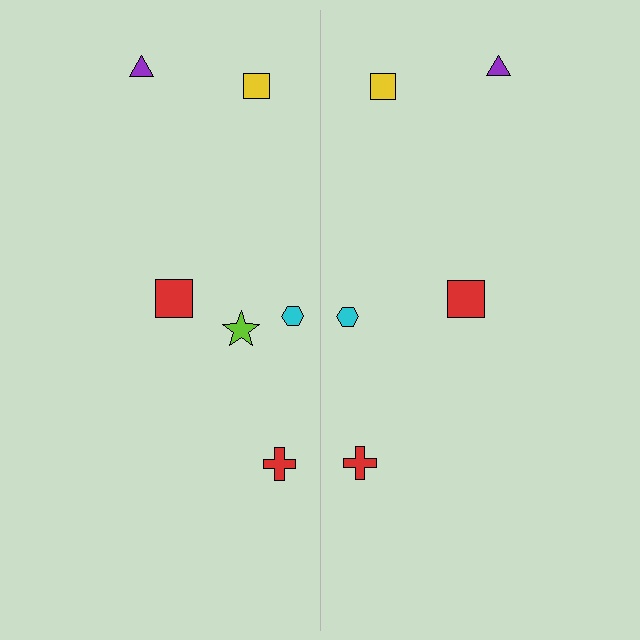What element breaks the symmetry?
A lime star is missing from the right side.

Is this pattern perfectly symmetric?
No, the pattern is not perfectly symmetric. A lime star is missing from the right side.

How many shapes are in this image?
There are 11 shapes in this image.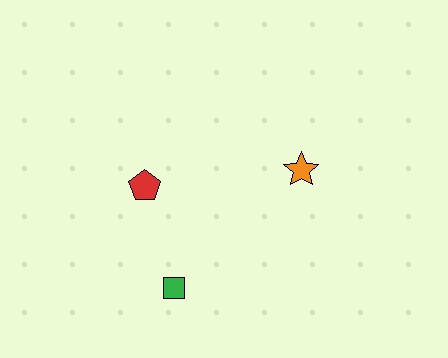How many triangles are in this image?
There are no triangles.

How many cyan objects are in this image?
There are no cyan objects.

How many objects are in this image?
There are 3 objects.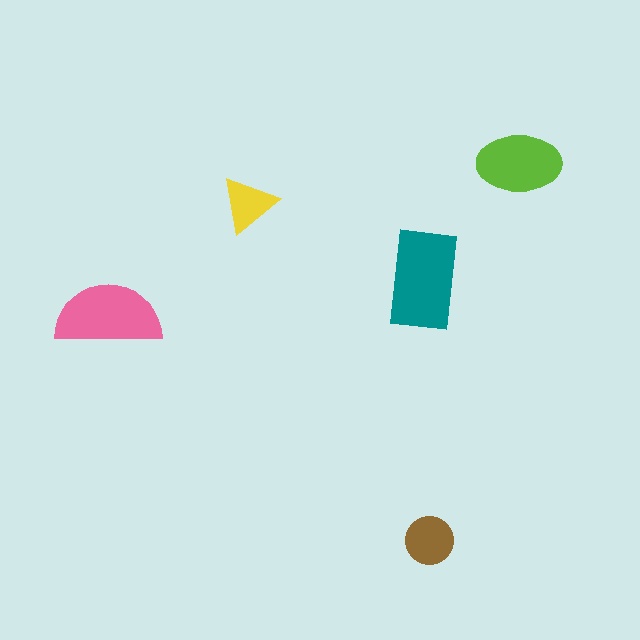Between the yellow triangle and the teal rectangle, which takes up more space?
The teal rectangle.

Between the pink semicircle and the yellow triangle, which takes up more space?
The pink semicircle.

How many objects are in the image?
There are 5 objects in the image.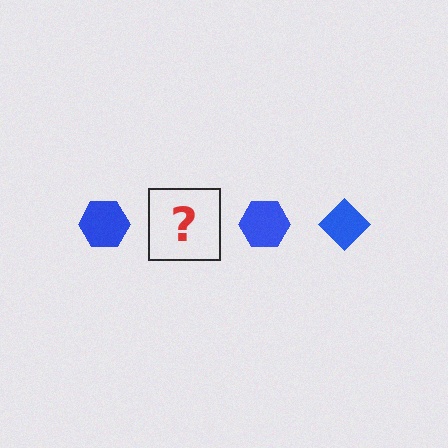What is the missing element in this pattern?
The missing element is a blue diamond.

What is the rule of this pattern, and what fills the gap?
The rule is that the pattern cycles through hexagon, diamond shapes in blue. The gap should be filled with a blue diamond.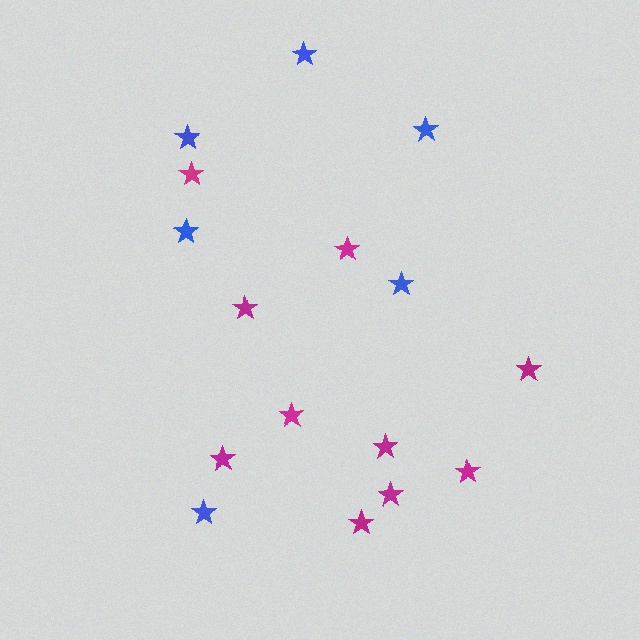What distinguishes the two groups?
There are 2 groups: one group of magenta stars (10) and one group of blue stars (6).